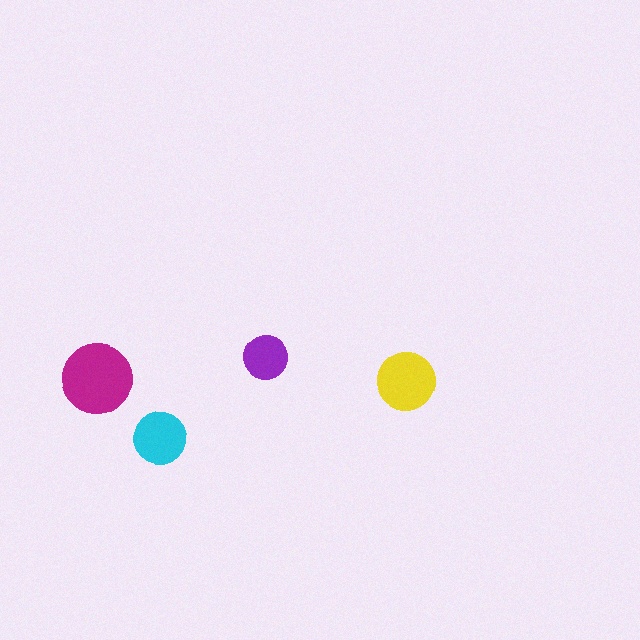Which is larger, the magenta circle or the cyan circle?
The magenta one.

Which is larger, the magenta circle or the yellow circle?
The magenta one.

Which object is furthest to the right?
The yellow circle is rightmost.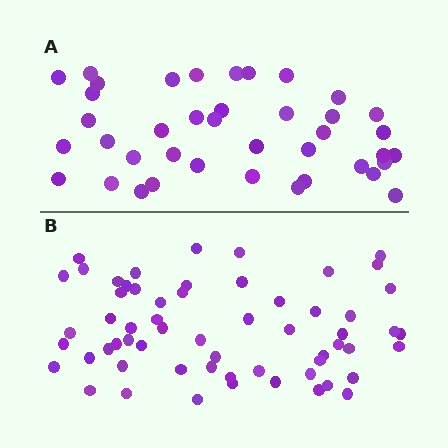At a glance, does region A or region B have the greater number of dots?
Region B (the bottom region) has more dots.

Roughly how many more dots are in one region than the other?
Region B has approximately 20 more dots than region A.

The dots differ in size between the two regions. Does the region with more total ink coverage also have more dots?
No. Region A has more total ink coverage because its dots are larger, but region B actually contains more individual dots. Total area can be misleading — the number of items is what matters here.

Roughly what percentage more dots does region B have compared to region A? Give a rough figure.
About 50% more.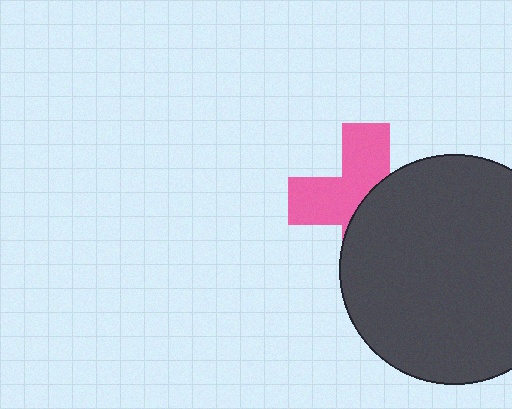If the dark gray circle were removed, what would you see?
You would see the complete pink cross.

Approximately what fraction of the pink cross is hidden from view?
Roughly 51% of the pink cross is hidden behind the dark gray circle.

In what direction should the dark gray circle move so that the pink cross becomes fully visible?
The dark gray circle should move right. That is the shortest direction to clear the overlap and leave the pink cross fully visible.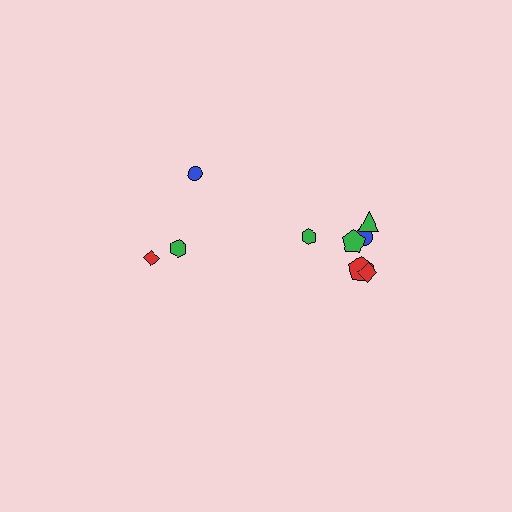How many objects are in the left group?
There are 3 objects.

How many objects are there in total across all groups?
There are 9 objects.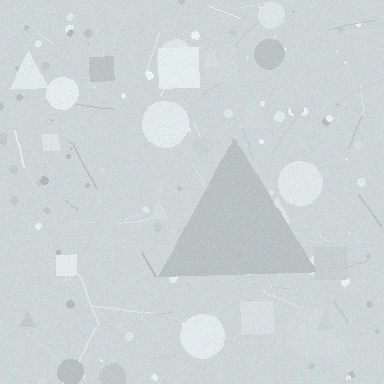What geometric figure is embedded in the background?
A triangle is embedded in the background.